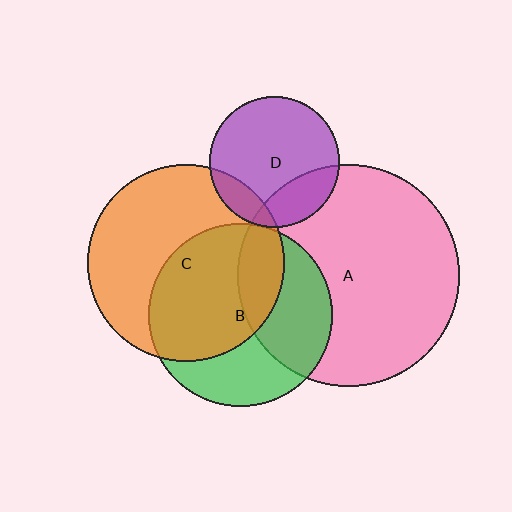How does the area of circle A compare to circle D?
Approximately 2.9 times.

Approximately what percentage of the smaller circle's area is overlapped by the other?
Approximately 25%.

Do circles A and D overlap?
Yes.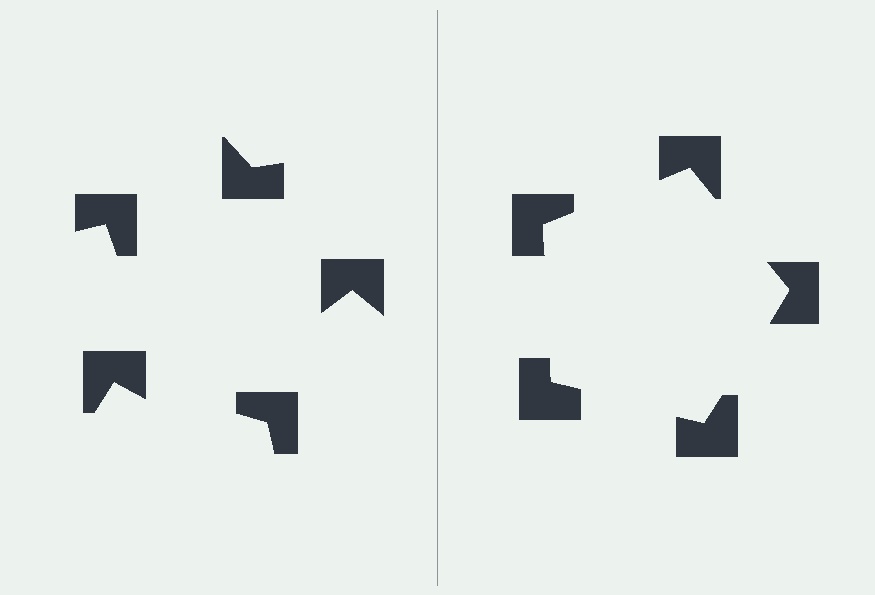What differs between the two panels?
The notched squares are positioned identically on both sides; only the wedge orientations differ. On the right they align to a pentagon; on the left they are misaligned.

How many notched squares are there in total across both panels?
10 — 5 on each side.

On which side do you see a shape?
An illusory pentagon appears on the right side. On the left side the wedge cuts are rotated, so no coherent shape forms.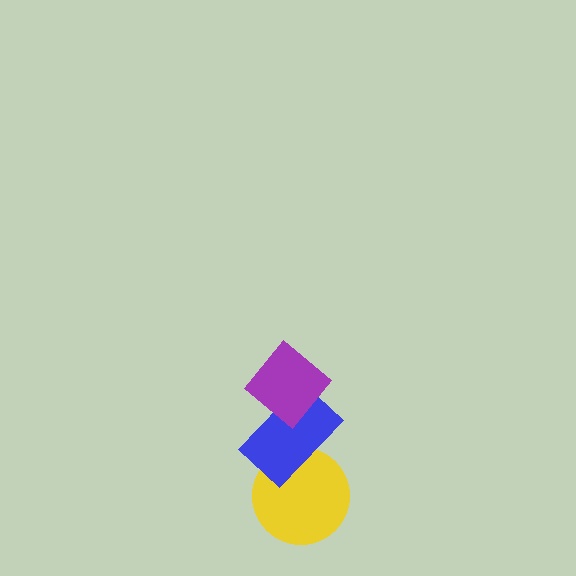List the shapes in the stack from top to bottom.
From top to bottom: the purple diamond, the blue rectangle, the yellow circle.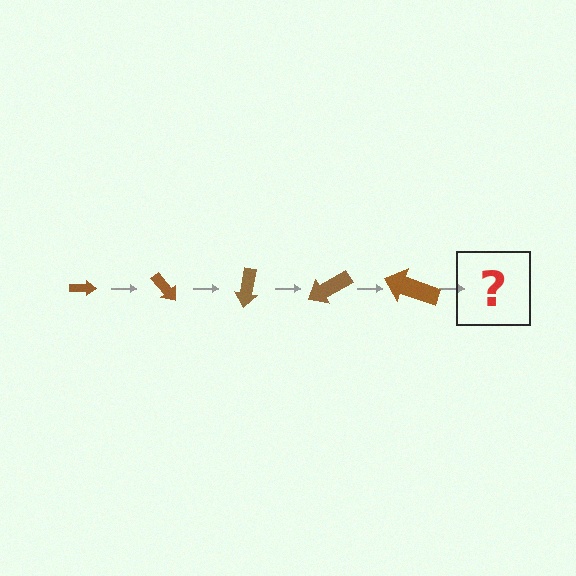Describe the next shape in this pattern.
It should be an arrow, larger than the previous one and rotated 250 degrees from the start.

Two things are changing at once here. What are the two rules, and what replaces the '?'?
The two rules are that the arrow grows larger each step and it rotates 50 degrees each step. The '?' should be an arrow, larger than the previous one and rotated 250 degrees from the start.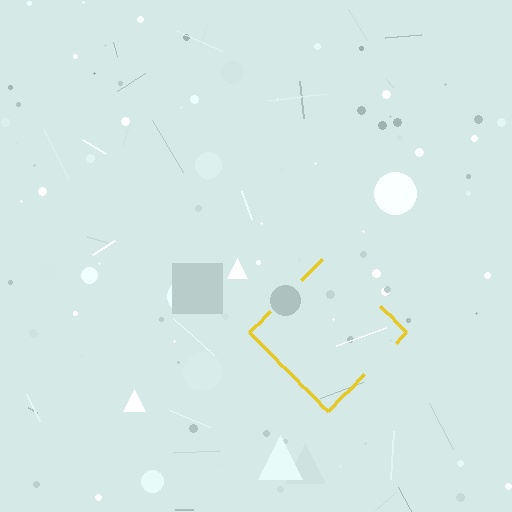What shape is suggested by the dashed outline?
The dashed outline suggests a diamond.